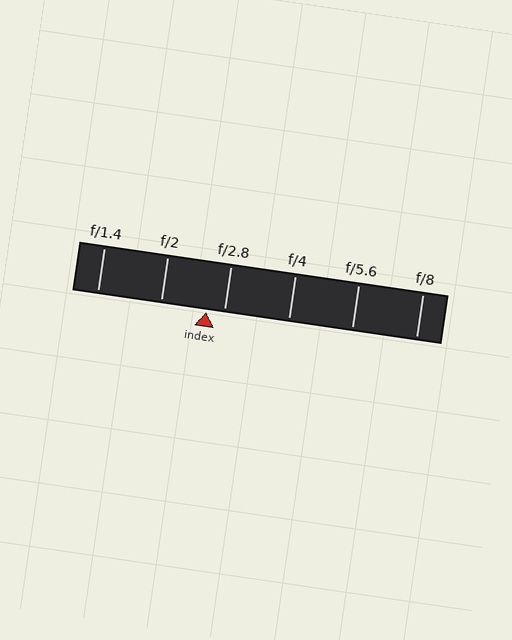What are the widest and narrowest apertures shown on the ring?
The widest aperture shown is f/1.4 and the narrowest is f/8.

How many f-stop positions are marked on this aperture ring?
There are 6 f-stop positions marked.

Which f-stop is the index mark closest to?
The index mark is closest to f/2.8.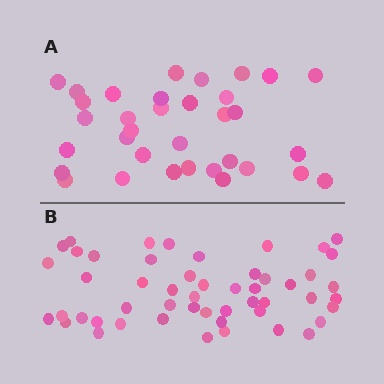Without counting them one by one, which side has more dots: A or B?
Region B (the bottom region) has more dots.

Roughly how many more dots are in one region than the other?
Region B has approximately 15 more dots than region A.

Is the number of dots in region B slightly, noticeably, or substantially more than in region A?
Region B has substantially more. The ratio is roughly 1.5 to 1.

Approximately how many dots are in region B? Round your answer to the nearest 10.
About 50 dots. (The exact count is 51, which rounds to 50.)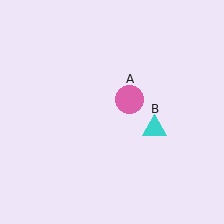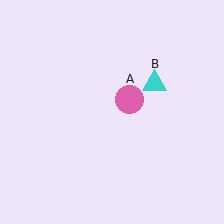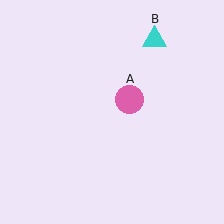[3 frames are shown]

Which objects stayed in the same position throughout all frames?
Pink circle (object A) remained stationary.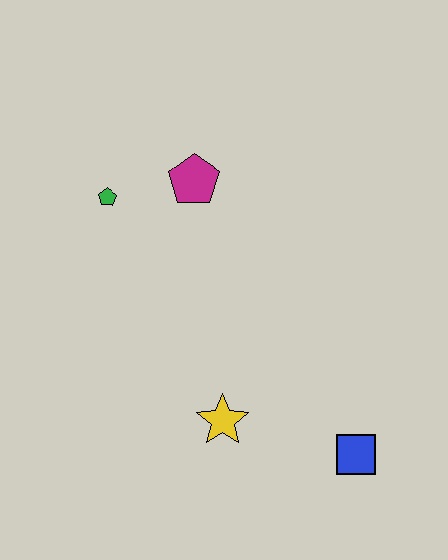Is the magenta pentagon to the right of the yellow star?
No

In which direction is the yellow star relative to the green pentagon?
The yellow star is below the green pentagon.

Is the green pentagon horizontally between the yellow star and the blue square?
No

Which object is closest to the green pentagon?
The magenta pentagon is closest to the green pentagon.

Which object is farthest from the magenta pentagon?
The blue square is farthest from the magenta pentagon.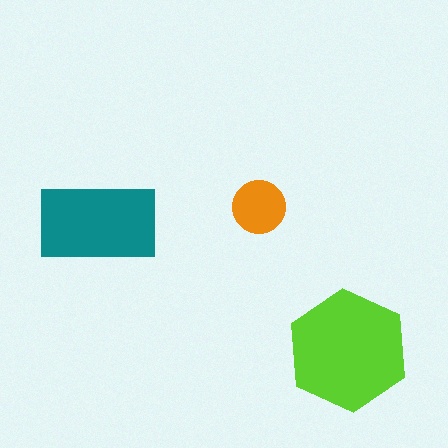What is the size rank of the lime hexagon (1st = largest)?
1st.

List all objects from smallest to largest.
The orange circle, the teal rectangle, the lime hexagon.